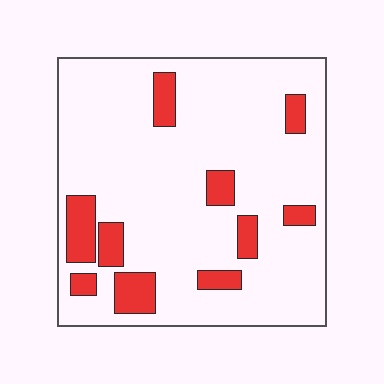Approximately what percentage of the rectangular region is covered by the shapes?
Approximately 15%.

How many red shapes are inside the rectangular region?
10.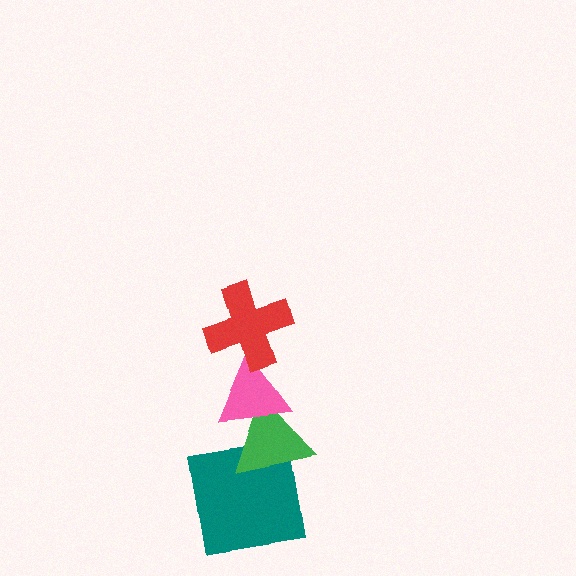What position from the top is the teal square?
The teal square is 4th from the top.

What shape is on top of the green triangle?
The pink triangle is on top of the green triangle.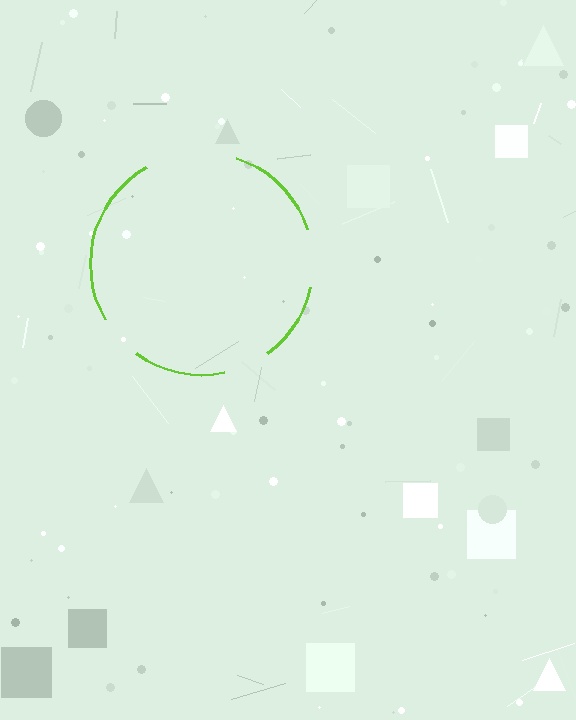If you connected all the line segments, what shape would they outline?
They would outline a circle.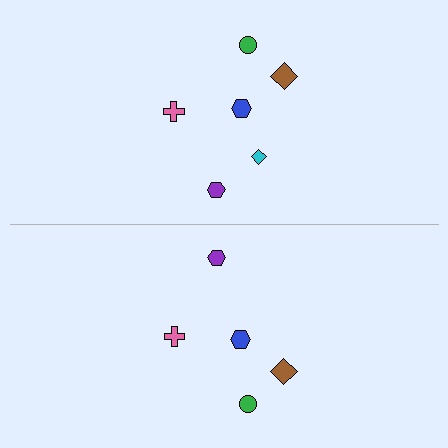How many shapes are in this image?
There are 11 shapes in this image.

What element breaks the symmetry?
A cyan diamond is missing from the bottom side.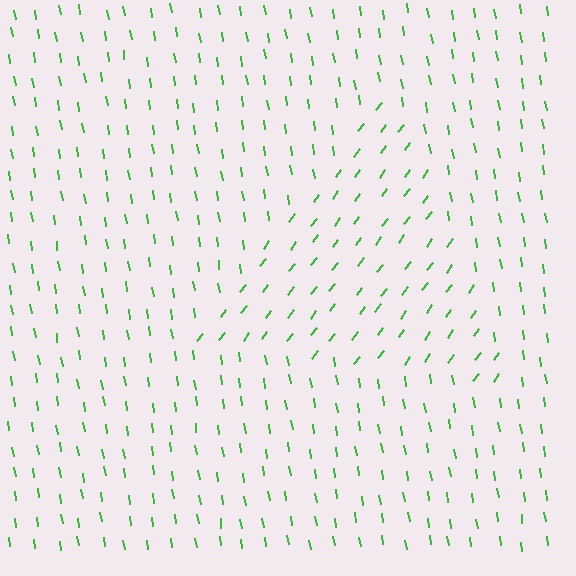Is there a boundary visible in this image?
Yes, there is a texture boundary formed by a change in line orientation.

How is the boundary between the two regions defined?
The boundary is defined purely by a change in line orientation (approximately 45 degrees difference). All lines are the same color and thickness.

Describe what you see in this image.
The image is filled with small green line segments. A triangle region in the image has lines oriented differently from the surrounding lines, creating a visible texture boundary.